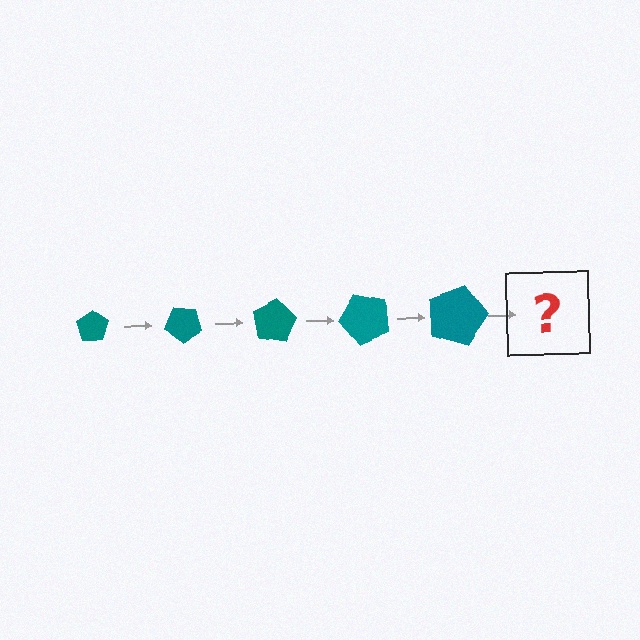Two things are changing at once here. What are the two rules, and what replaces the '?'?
The two rules are that the pentagon grows larger each step and it rotates 40 degrees each step. The '?' should be a pentagon, larger than the previous one and rotated 200 degrees from the start.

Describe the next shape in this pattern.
It should be a pentagon, larger than the previous one and rotated 200 degrees from the start.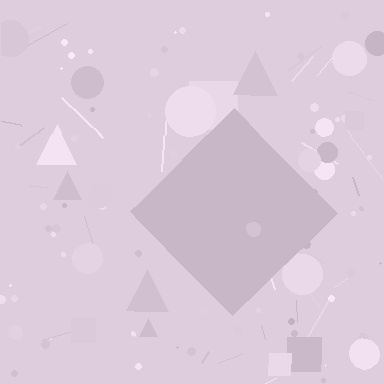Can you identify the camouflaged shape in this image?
The camouflaged shape is a diamond.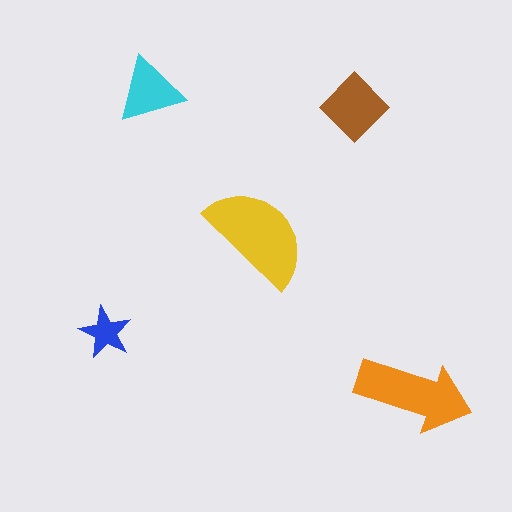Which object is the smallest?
The blue star.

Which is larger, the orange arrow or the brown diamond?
The orange arrow.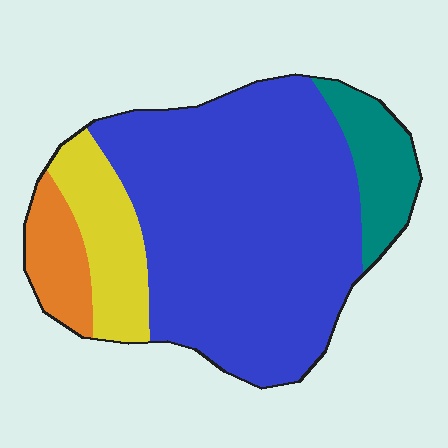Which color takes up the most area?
Blue, at roughly 65%.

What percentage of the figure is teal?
Teal takes up about one tenth (1/10) of the figure.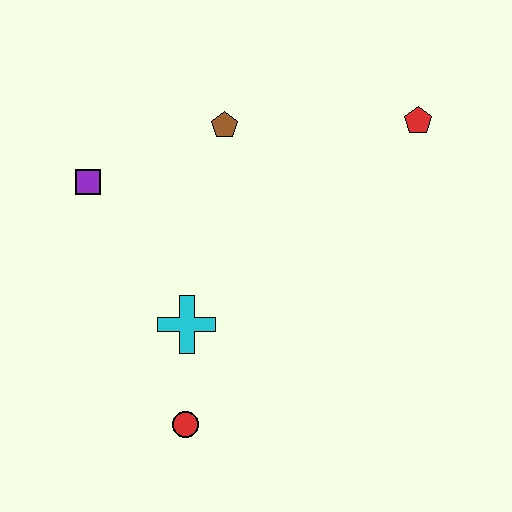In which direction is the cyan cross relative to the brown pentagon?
The cyan cross is below the brown pentagon.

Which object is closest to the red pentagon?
The brown pentagon is closest to the red pentagon.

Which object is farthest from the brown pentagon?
The red circle is farthest from the brown pentagon.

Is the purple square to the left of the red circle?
Yes